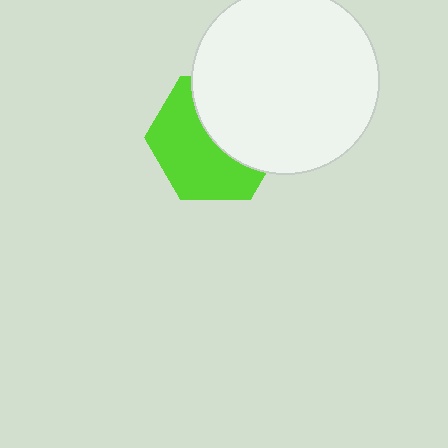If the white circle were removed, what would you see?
You would see the complete lime hexagon.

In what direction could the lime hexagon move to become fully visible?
The lime hexagon could move toward the lower-left. That would shift it out from behind the white circle entirely.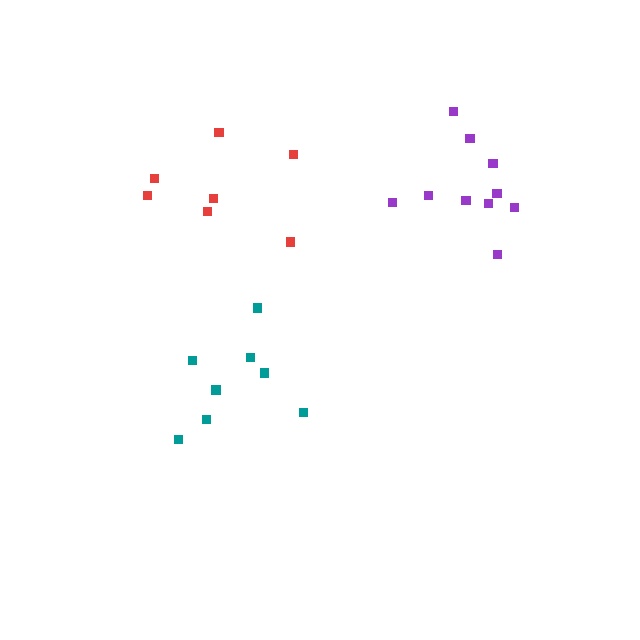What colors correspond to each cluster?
The clusters are colored: purple, red, teal.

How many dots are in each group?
Group 1: 10 dots, Group 2: 7 dots, Group 3: 8 dots (25 total).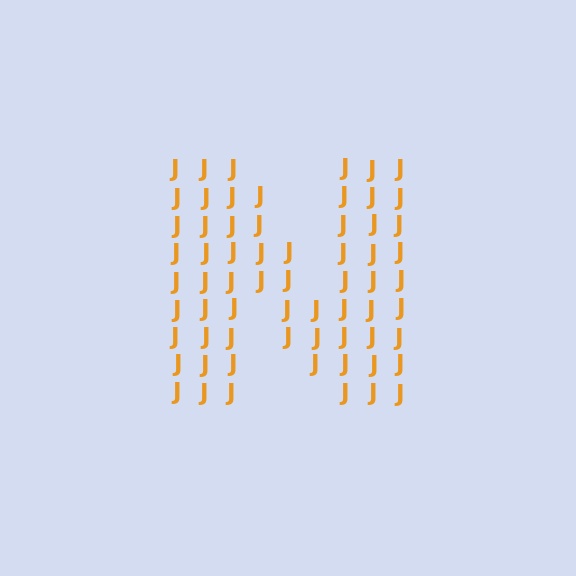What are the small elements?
The small elements are letter J's.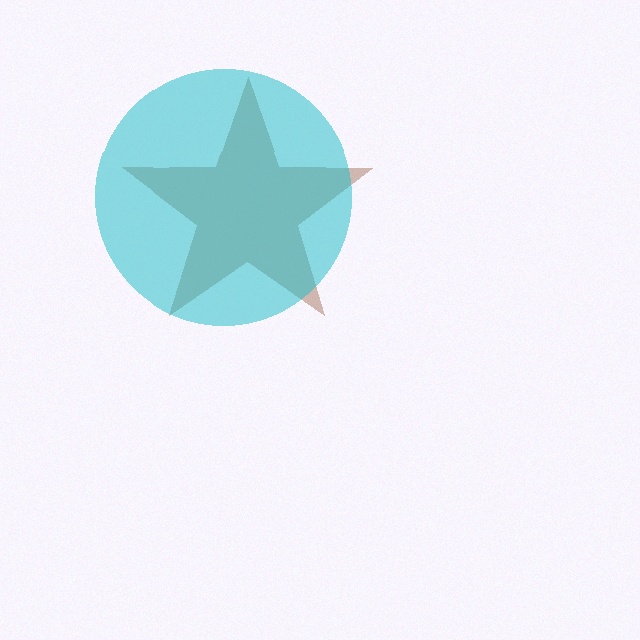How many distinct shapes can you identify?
There are 2 distinct shapes: a brown star, a cyan circle.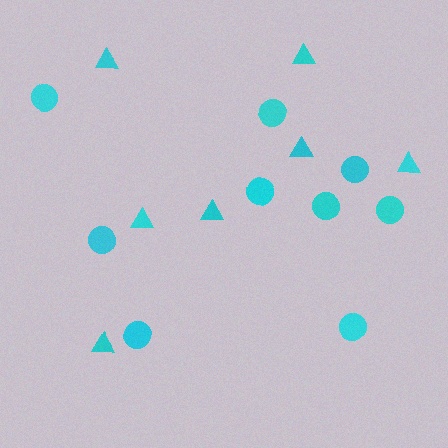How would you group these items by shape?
There are 2 groups: one group of triangles (7) and one group of circles (9).